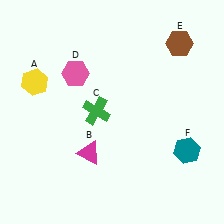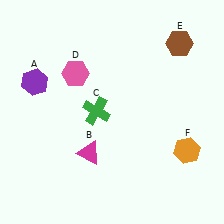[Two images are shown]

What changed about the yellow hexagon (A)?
In Image 1, A is yellow. In Image 2, it changed to purple.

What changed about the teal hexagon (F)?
In Image 1, F is teal. In Image 2, it changed to orange.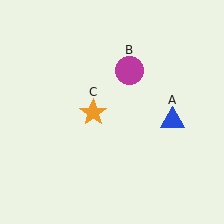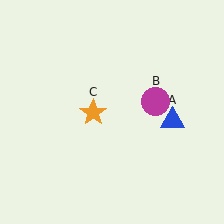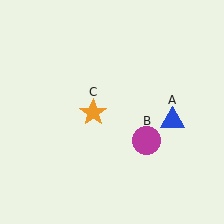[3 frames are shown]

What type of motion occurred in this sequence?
The magenta circle (object B) rotated clockwise around the center of the scene.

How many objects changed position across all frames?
1 object changed position: magenta circle (object B).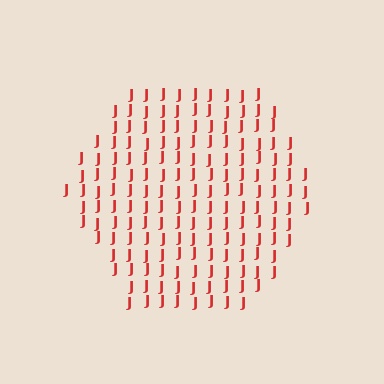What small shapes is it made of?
It is made of small letter J's.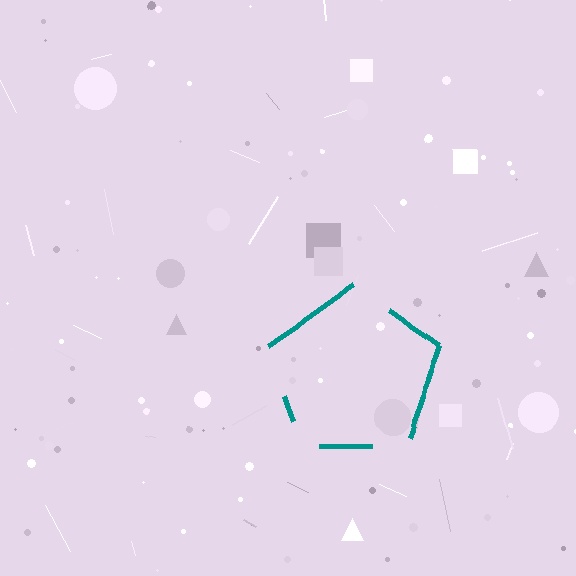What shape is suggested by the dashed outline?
The dashed outline suggests a pentagon.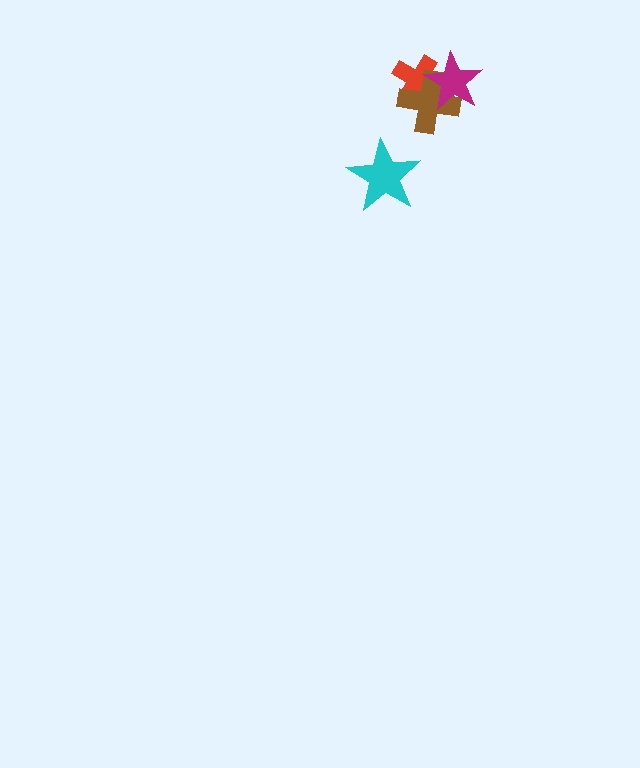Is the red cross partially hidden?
Yes, it is partially covered by another shape.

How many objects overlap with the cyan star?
0 objects overlap with the cyan star.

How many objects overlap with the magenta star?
2 objects overlap with the magenta star.